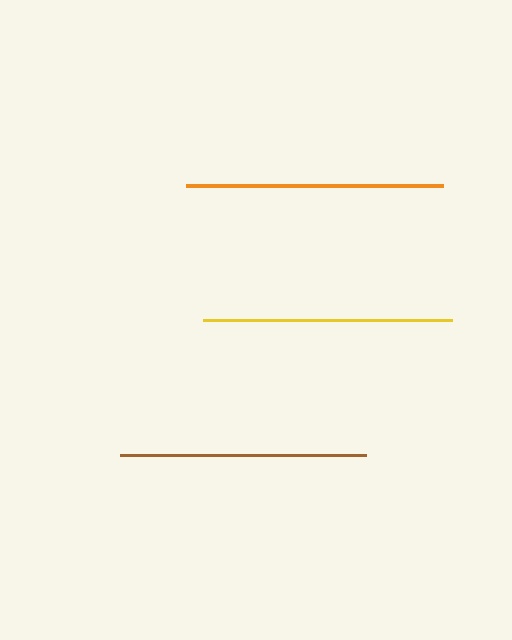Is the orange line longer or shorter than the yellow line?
The orange line is longer than the yellow line.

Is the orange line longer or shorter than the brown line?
The orange line is longer than the brown line.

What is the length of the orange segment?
The orange segment is approximately 258 pixels long.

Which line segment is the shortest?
The brown line is the shortest at approximately 246 pixels.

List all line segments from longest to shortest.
From longest to shortest: orange, yellow, brown.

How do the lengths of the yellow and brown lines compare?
The yellow and brown lines are approximately the same length.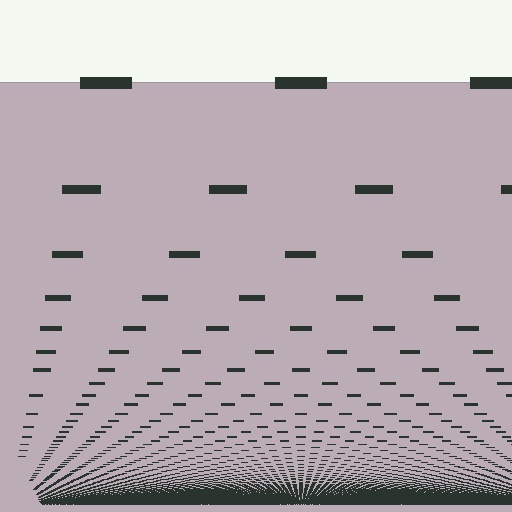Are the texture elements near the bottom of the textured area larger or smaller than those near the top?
Smaller. The gradient is inverted — elements near the bottom are smaller and denser.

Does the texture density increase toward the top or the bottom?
Density increases toward the bottom.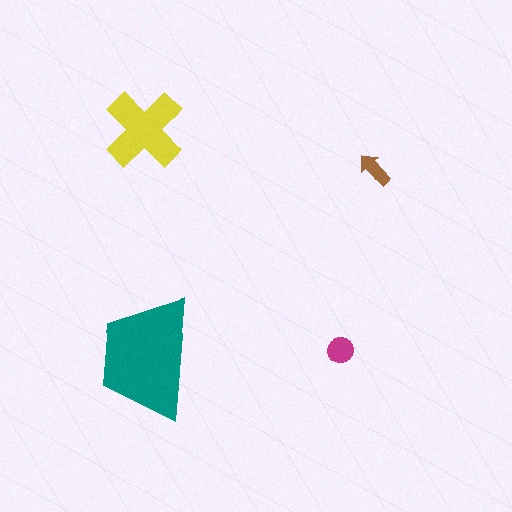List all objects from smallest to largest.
The brown arrow, the magenta circle, the yellow cross, the teal trapezoid.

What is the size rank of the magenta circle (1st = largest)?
3rd.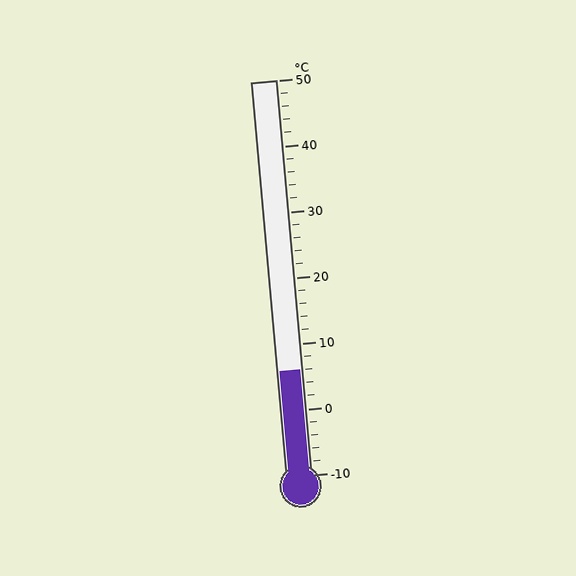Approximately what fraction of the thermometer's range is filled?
The thermometer is filled to approximately 25% of its range.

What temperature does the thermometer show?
The thermometer shows approximately 6°C.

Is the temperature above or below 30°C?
The temperature is below 30°C.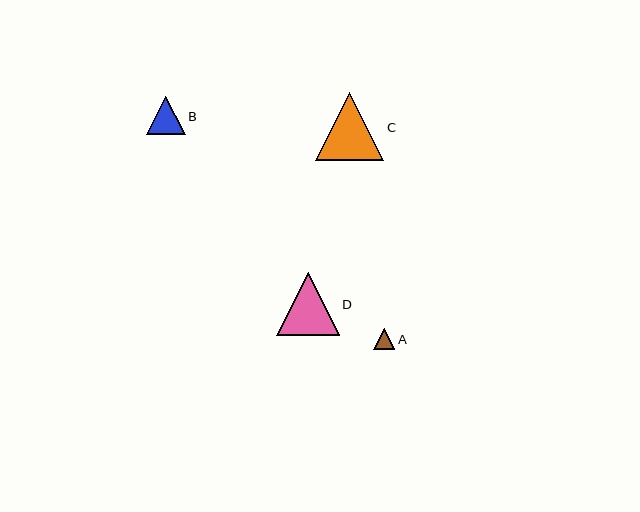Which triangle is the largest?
Triangle C is the largest with a size of approximately 69 pixels.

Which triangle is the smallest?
Triangle A is the smallest with a size of approximately 21 pixels.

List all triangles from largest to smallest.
From largest to smallest: C, D, B, A.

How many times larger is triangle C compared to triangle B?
Triangle C is approximately 1.8 times the size of triangle B.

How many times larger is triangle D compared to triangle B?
Triangle D is approximately 1.6 times the size of triangle B.